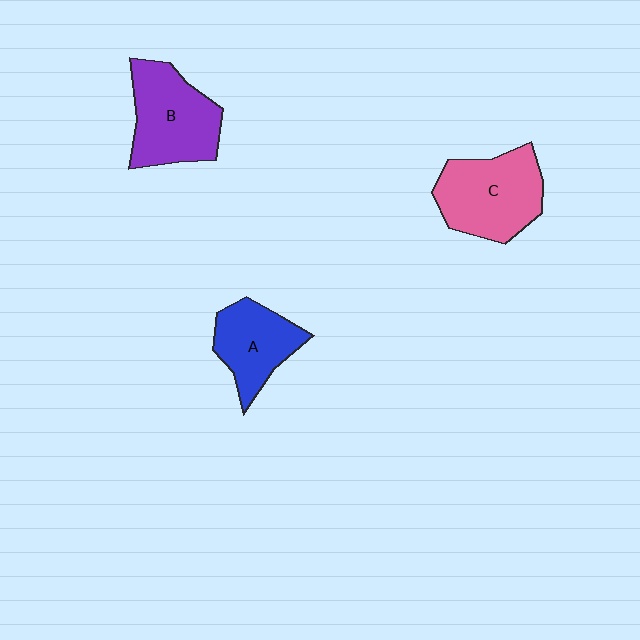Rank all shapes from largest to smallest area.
From largest to smallest: C (pink), B (purple), A (blue).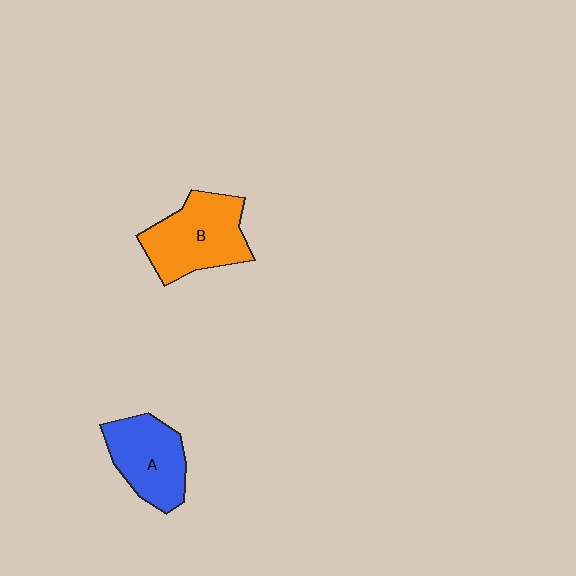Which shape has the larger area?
Shape B (orange).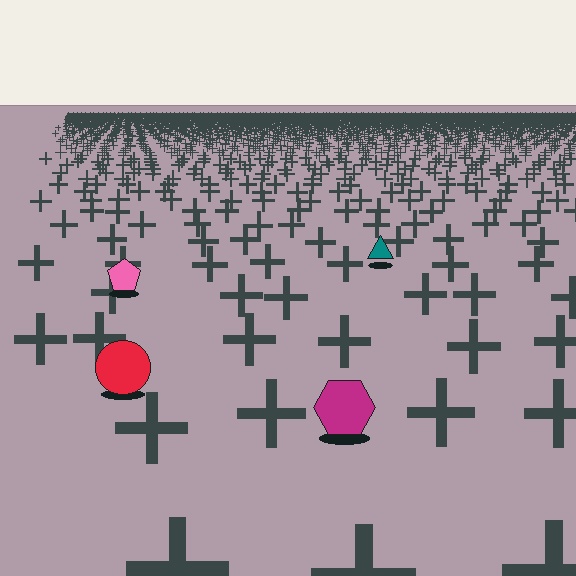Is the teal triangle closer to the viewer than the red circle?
No. The red circle is closer — you can tell from the texture gradient: the ground texture is coarser near it.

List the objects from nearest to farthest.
From nearest to farthest: the magenta hexagon, the red circle, the pink pentagon, the teal triangle.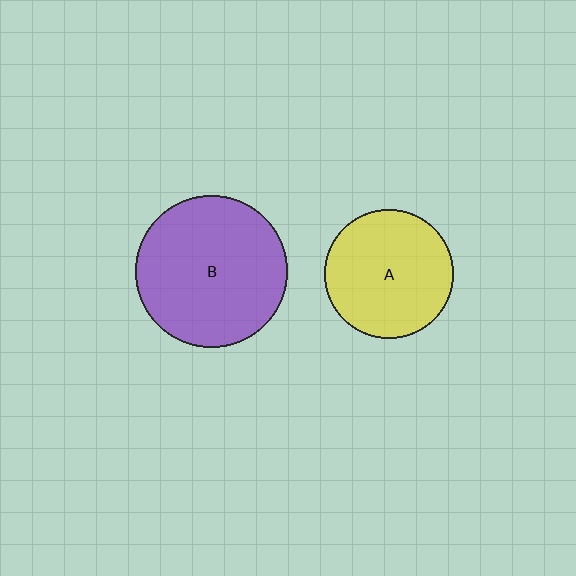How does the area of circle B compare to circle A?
Approximately 1.4 times.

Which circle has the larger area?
Circle B (purple).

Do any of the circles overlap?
No, none of the circles overlap.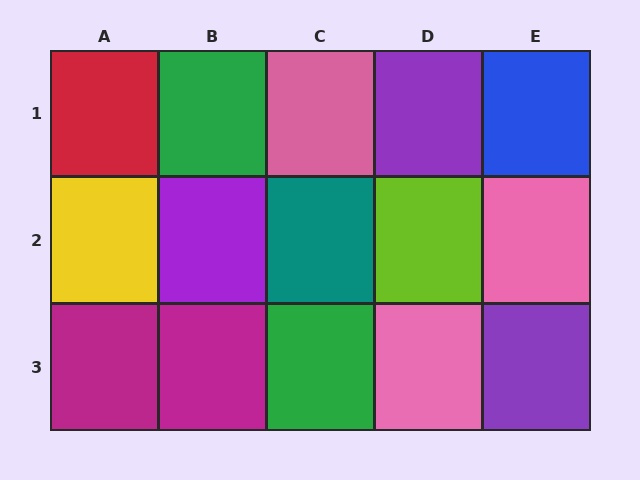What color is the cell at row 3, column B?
Magenta.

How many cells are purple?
3 cells are purple.